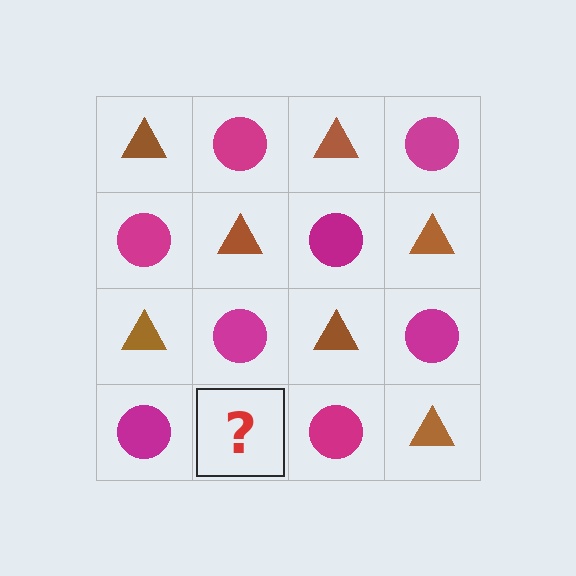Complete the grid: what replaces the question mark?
The question mark should be replaced with a brown triangle.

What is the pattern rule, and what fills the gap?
The rule is that it alternates brown triangle and magenta circle in a checkerboard pattern. The gap should be filled with a brown triangle.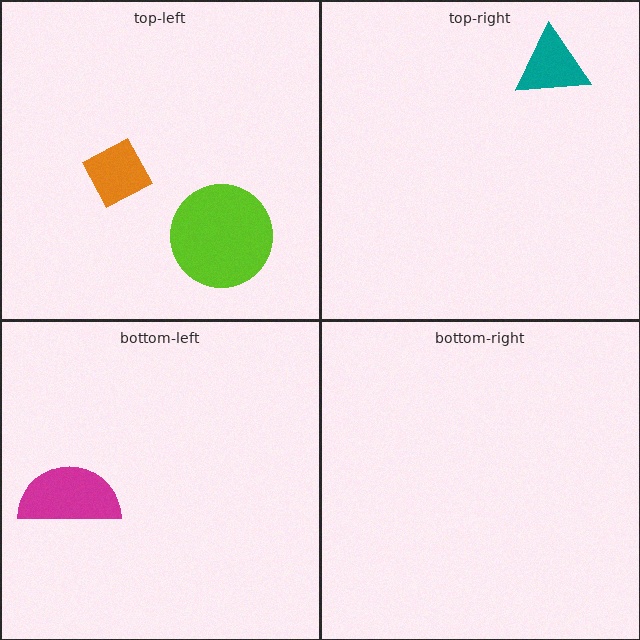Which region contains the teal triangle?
The top-right region.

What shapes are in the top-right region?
The teal triangle.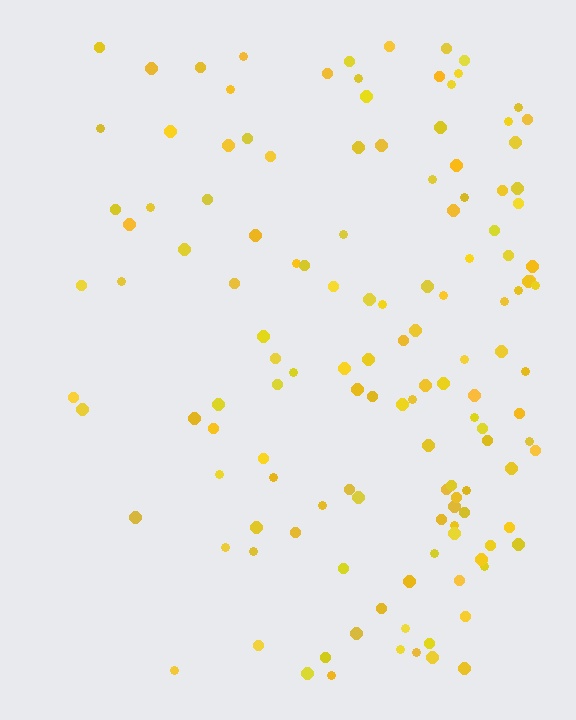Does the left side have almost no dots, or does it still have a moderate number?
Still a moderate number, just noticeably fewer than the right.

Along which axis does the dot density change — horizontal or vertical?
Horizontal.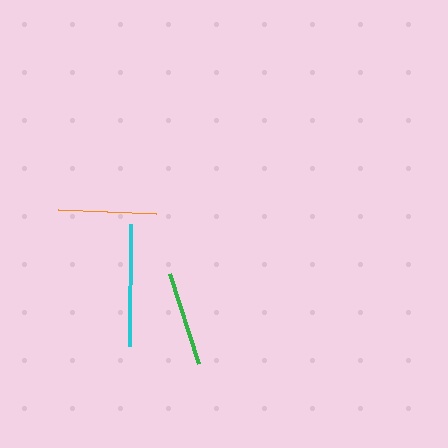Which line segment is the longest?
The cyan line is the longest at approximately 122 pixels.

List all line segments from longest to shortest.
From longest to shortest: cyan, orange, green.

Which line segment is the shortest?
The green line is the shortest at approximately 94 pixels.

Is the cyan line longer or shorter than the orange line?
The cyan line is longer than the orange line.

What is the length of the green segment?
The green segment is approximately 94 pixels long.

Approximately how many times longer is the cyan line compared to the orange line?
The cyan line is approximately 1.2 times the length of the orange line.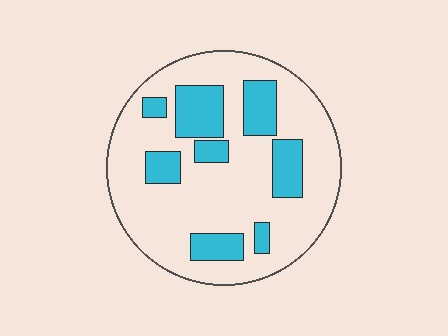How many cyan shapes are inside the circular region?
8.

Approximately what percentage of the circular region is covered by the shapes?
Approximately 25%.